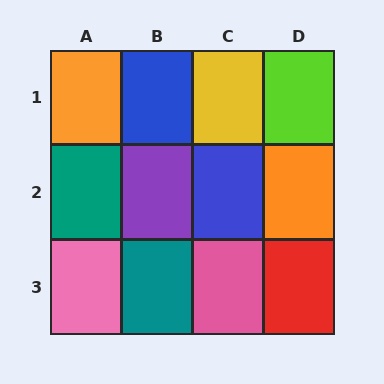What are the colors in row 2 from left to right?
Teal, purple, blue, orange.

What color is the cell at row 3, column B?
Teal.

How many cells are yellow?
1 cell is yellow.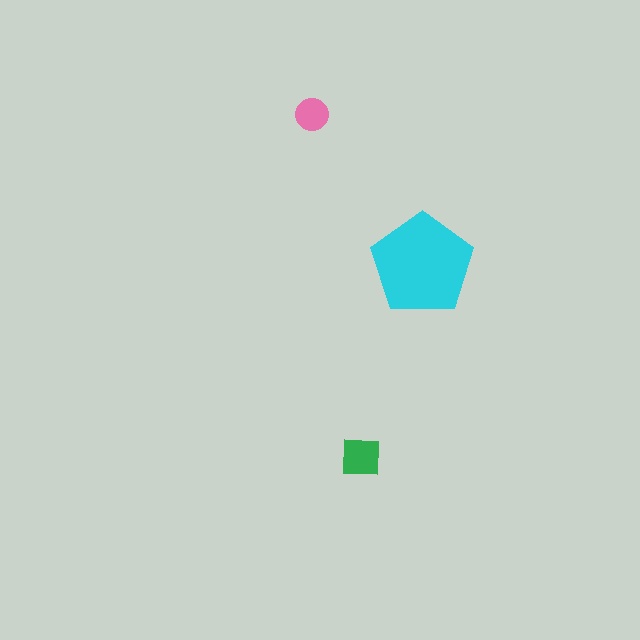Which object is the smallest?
The pink circle.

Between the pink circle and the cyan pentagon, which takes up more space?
The cyan pentagon.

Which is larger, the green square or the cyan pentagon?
The cyan pentagon.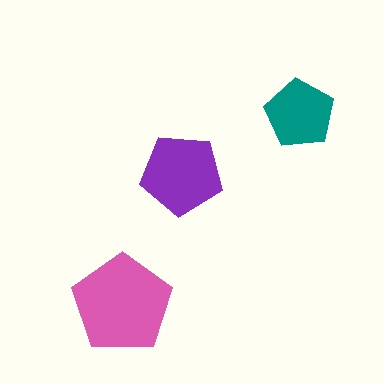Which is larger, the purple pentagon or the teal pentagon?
The purple one.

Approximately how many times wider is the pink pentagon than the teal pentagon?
About 1.5 times wider.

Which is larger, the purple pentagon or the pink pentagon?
The pink one.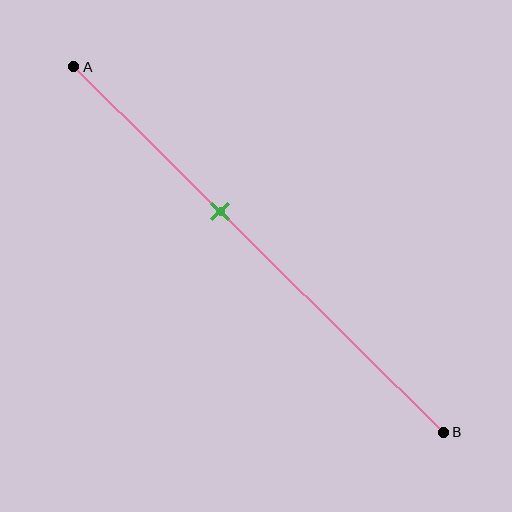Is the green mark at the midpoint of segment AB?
No, the mark is at about 40% from A, not at the 50% midpoint.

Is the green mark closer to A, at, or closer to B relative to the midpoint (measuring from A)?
The green mark is closer to point A than the midpoint of segment AB.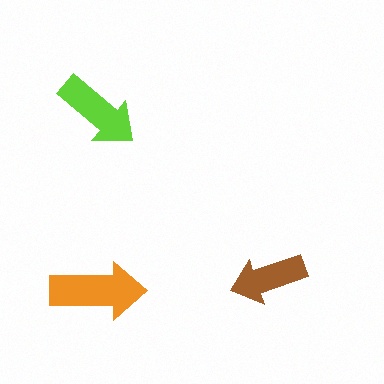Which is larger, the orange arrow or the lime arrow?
The orange one.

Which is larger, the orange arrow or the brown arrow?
The orange one.